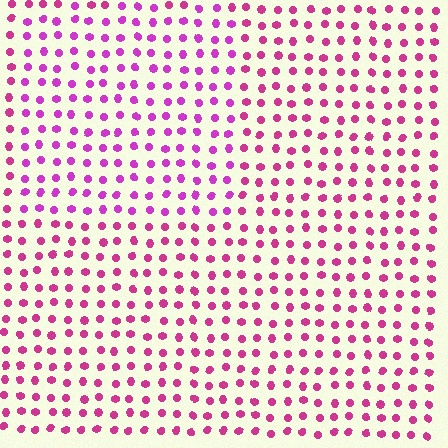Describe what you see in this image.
The image is filled with small magenta elements in a uniform arrangement. A rectangle-shaped region is visible where the elements are tinted to a slightly different hue, forming a subtle color boundary.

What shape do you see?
I see a rectangle.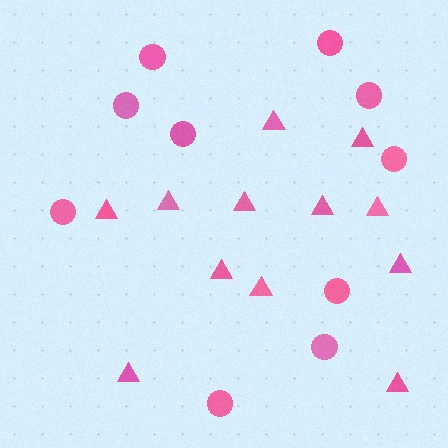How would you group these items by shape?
There are 2 groups: one group of triangles (12) and one group of circles (10).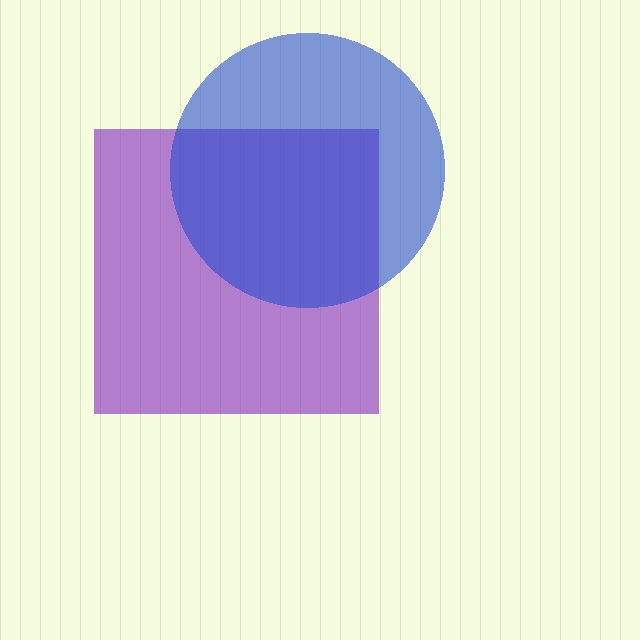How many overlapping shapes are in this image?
There are 2 overlapping shapes in the image.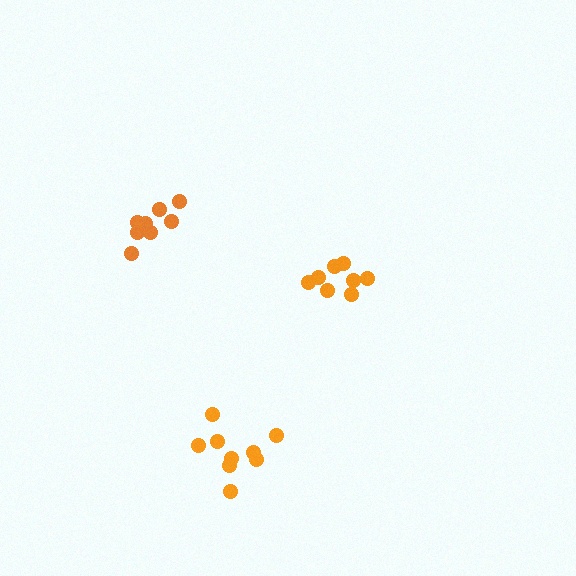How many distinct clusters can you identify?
There are 3 distinct clusters.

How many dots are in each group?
Group 1: 8 dots, Group 2: 9 dots, Group 3: 8 dots (25 total).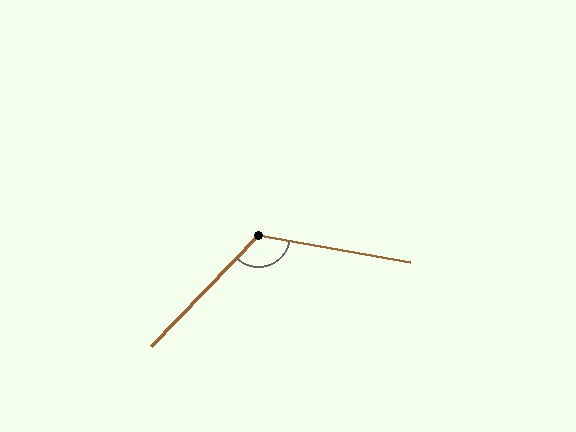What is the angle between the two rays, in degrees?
Approximately 124 degrees.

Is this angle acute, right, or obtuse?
It is obtuse.